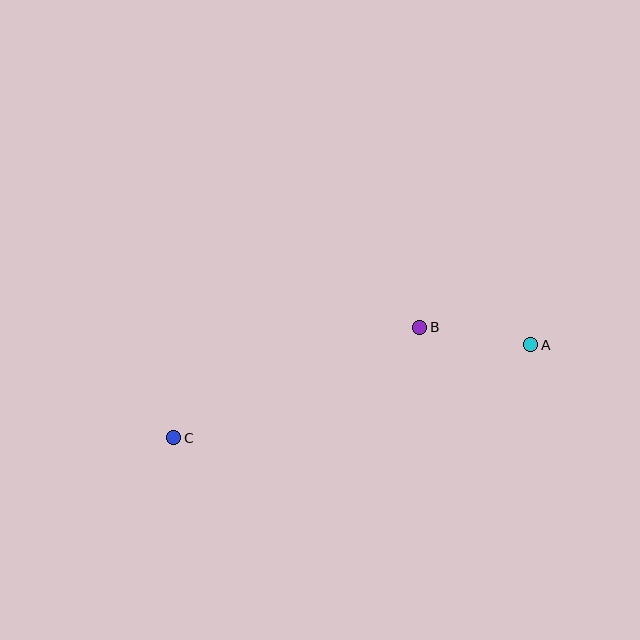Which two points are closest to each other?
Points A and B are closest to each other.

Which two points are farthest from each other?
Points A and C are farthest from each other.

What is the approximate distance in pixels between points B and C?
The distance between B and C is approximately 269 pixels.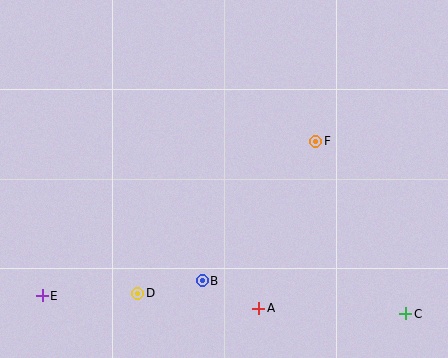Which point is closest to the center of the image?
Point F at (316, 141) is closest to the center.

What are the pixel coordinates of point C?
Point C is at (406, 314).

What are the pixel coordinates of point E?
Point E is at (42, 296).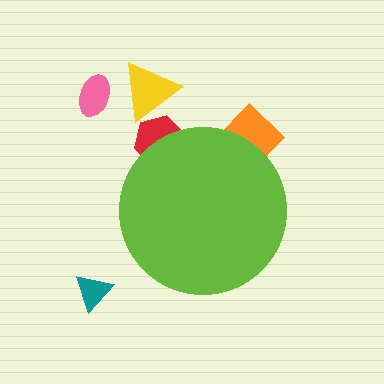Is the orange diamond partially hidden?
Yes, the orange diamond is partially hidden behind the lime circle.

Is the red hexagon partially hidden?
Yes, the red hexagon is partially hidden behind the lime circle.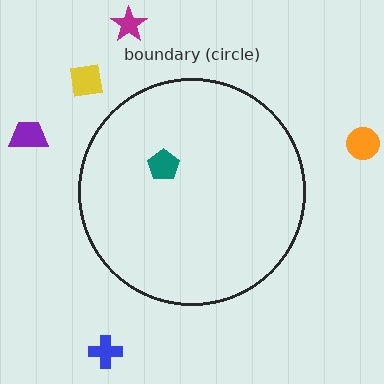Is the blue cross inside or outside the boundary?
Outside.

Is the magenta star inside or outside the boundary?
Outside.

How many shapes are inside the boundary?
1 inside, 5 outside.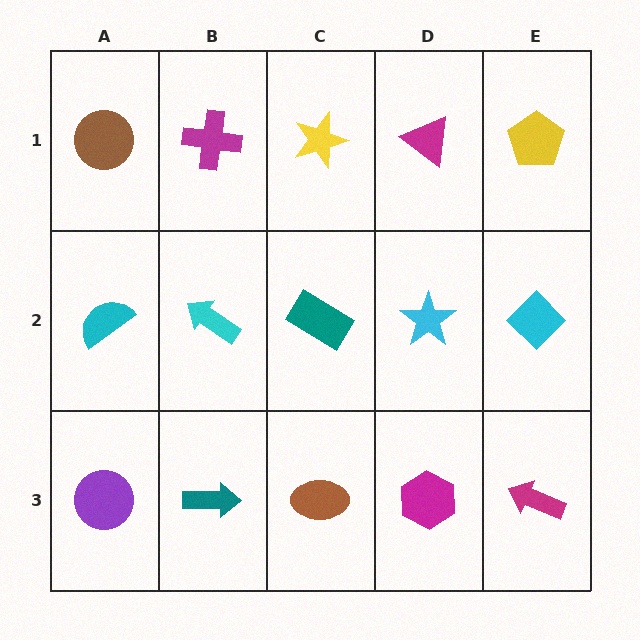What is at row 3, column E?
A magenta arrow.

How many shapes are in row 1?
5 shapes.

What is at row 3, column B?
A teal arrow.